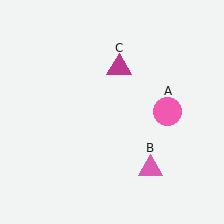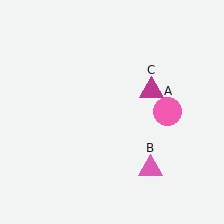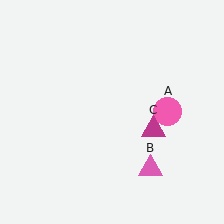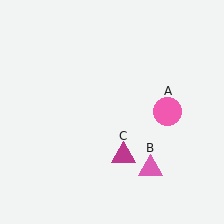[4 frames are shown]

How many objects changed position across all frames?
1 object changed position: magenta triangle (object C).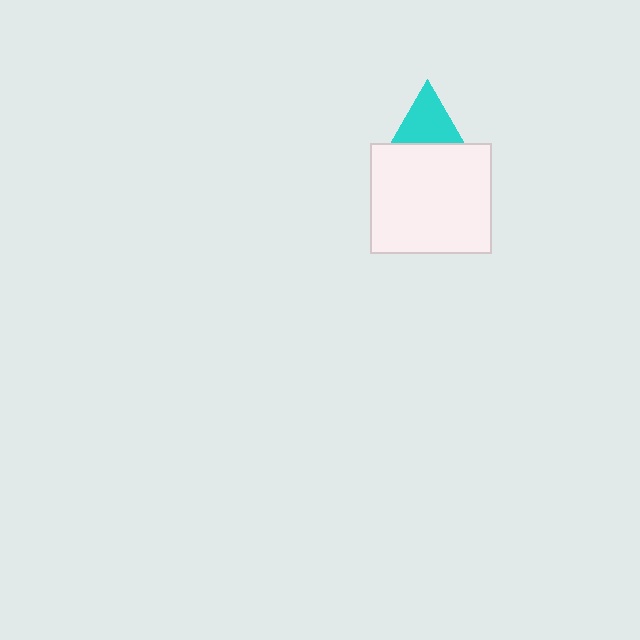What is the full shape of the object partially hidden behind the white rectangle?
The partially hidden object is a cyan triangle.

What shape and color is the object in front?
The object in front is a white rectangle.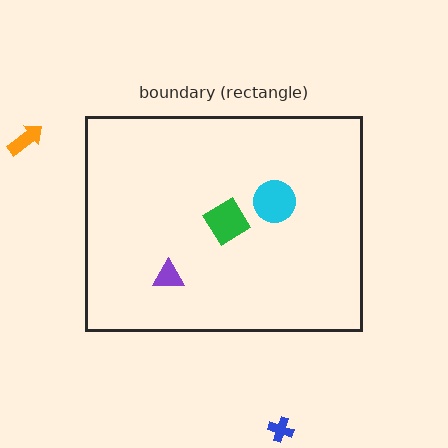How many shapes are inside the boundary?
3 inside, 2 outside.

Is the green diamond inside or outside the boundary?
Inside.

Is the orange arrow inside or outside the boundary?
Outside.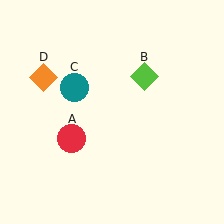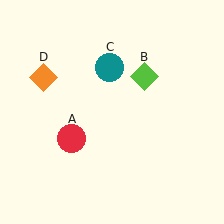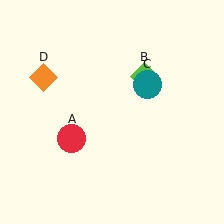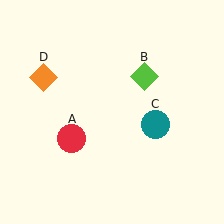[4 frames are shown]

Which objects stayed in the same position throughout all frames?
Red circle (object A) and lime diamond (object B) and orange diamond (object D) remained stationary.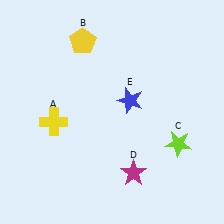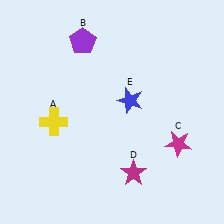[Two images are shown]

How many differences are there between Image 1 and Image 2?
There are 2 differences between the two images.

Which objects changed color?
B changed from yellow to purple. C changed from lime to magenta.